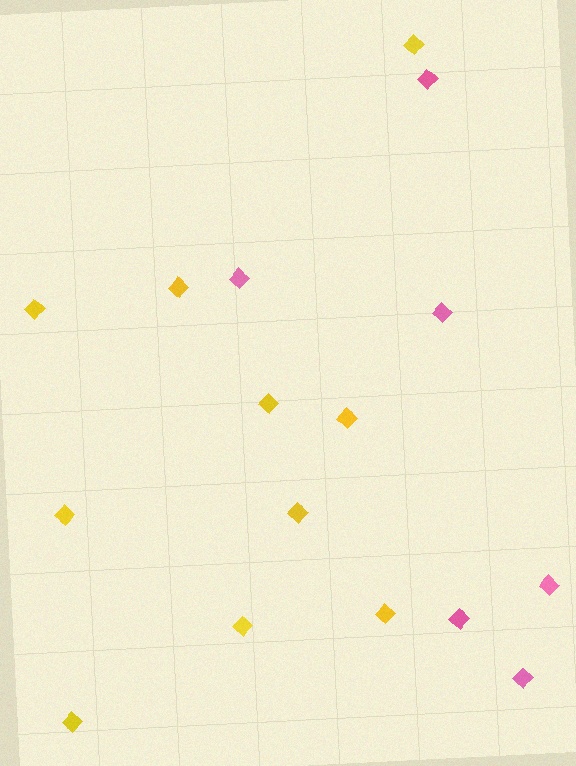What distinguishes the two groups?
There are 2 groups: one group of pink diamonds (6) and one group of yellow diamonds (10).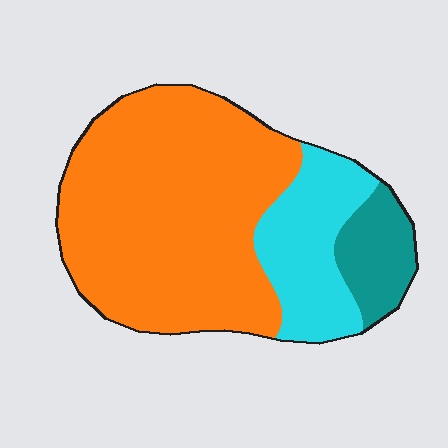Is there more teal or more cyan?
Cyan.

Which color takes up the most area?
Orange, at roughly 65%.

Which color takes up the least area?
Teal, at roughly 10%.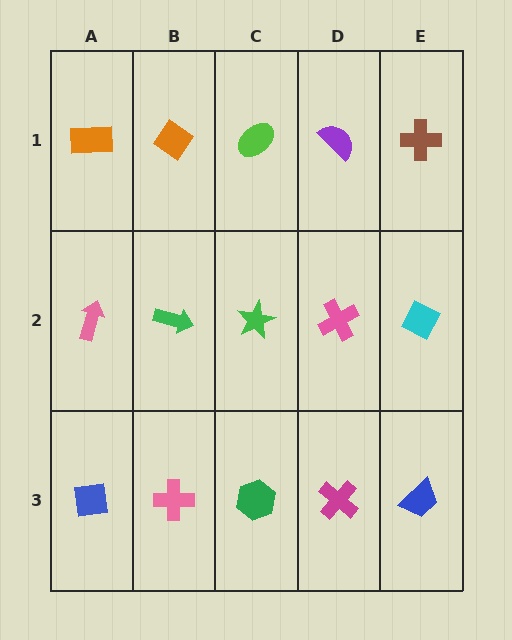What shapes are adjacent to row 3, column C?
A green star (row 2, column C), a pink cross (row 3, column B), a magenta cross (row 3, column D).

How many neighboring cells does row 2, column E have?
3.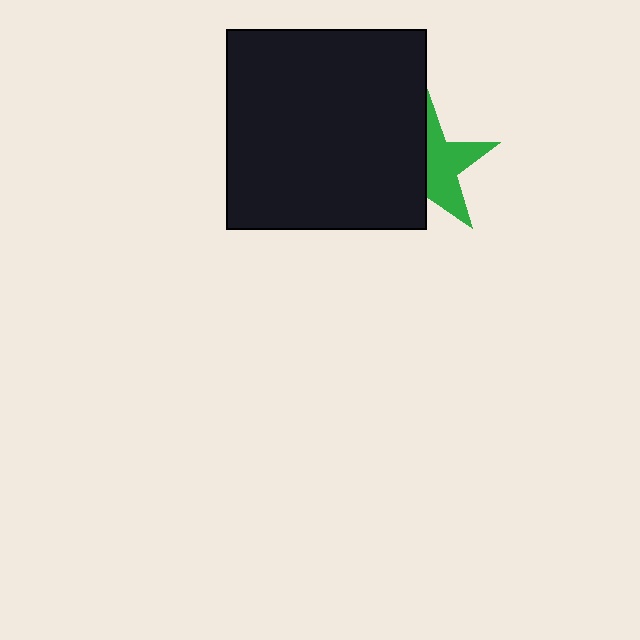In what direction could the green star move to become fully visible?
The green star could move right. That would shift it out from behind the black square entirely.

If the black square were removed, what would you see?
You would see the complete green star.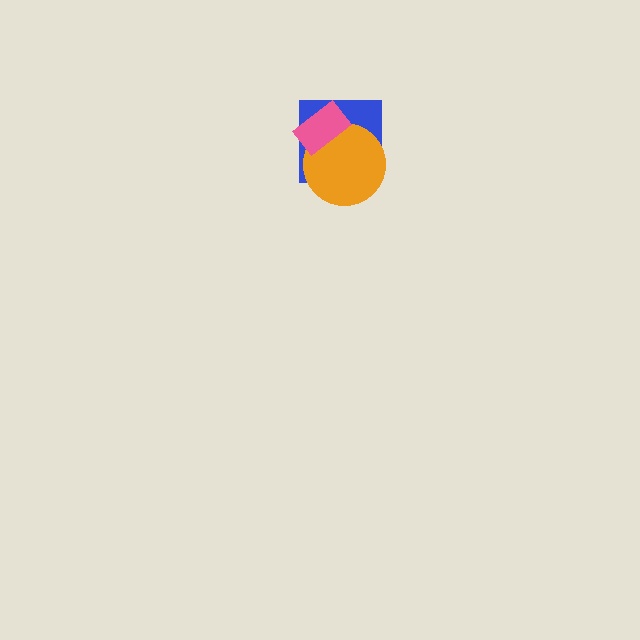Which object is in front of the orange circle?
The pink rectangle is in front of the orange circle.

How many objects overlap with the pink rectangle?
2 objects overlap with the pink rectangle.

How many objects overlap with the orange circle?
2 objects overlap with the orange circle.